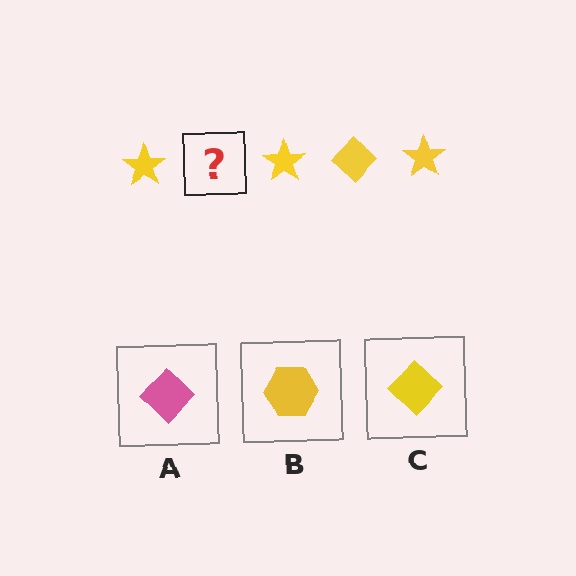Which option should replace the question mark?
Option C.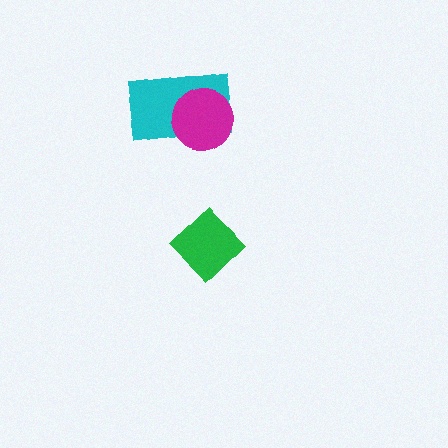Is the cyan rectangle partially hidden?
Yes, it is partially covered by another shape.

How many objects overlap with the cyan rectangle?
1 object overlaps with the cyan rectangle.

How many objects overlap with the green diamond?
0 objects overlap with the green diamond.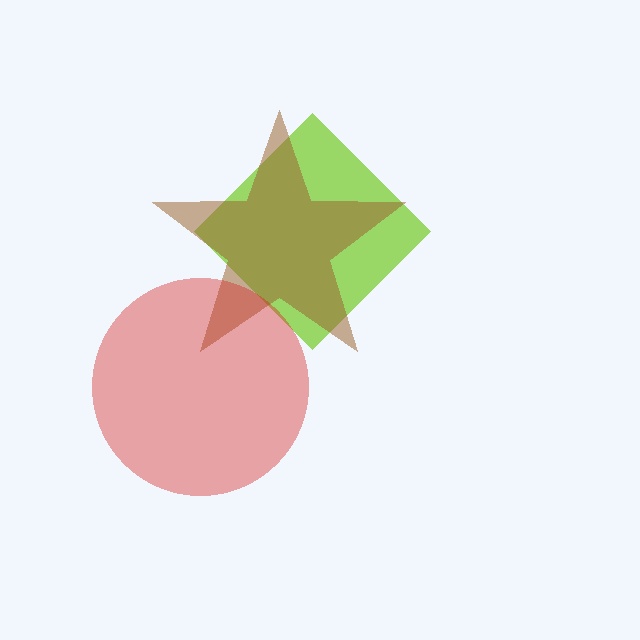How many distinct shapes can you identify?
There are 3 distinct shapes: a lime diamond, a brown star, a red circle.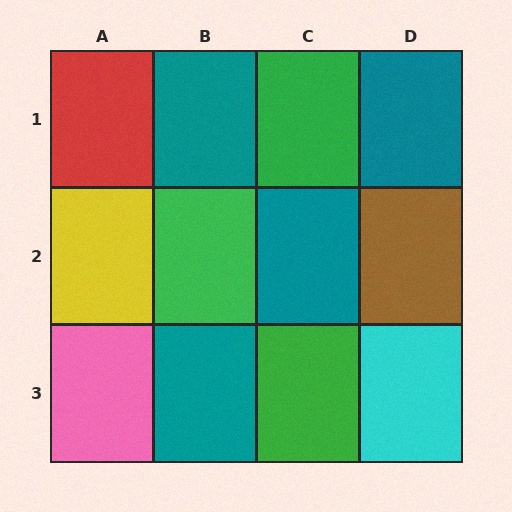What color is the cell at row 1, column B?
Teal.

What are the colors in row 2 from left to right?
Yellow, green, teal, brown.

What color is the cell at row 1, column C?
Green.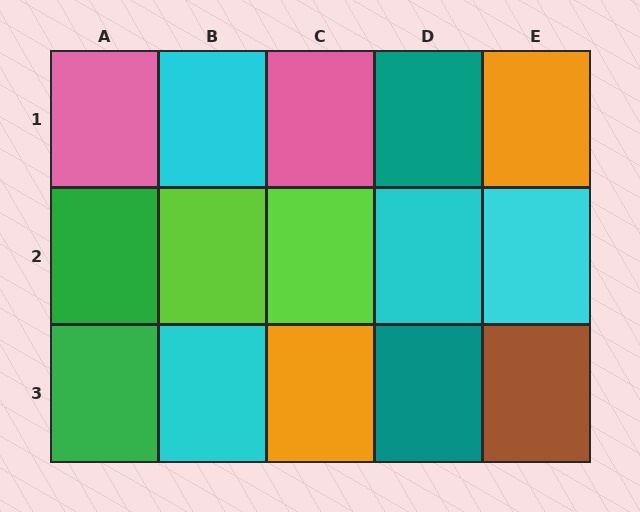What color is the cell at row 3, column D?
Teal.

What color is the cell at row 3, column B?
Cyan.